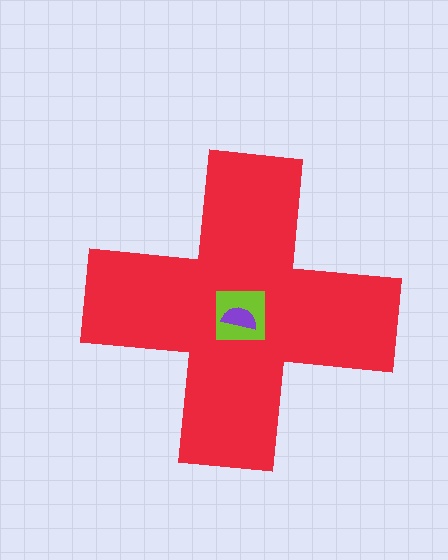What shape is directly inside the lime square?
The purple semicircle.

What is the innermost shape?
The purple semicircle.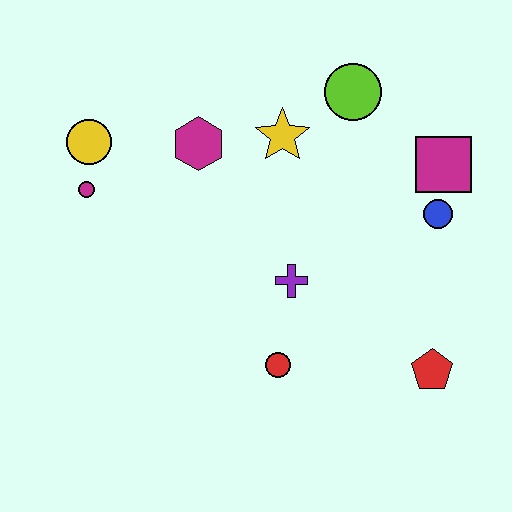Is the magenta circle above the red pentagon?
Yes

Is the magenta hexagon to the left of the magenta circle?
No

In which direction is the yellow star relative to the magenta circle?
The yellow star is to the right of the magenta circle.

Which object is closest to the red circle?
The purple cross is closest to the red circle.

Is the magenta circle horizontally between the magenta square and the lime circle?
No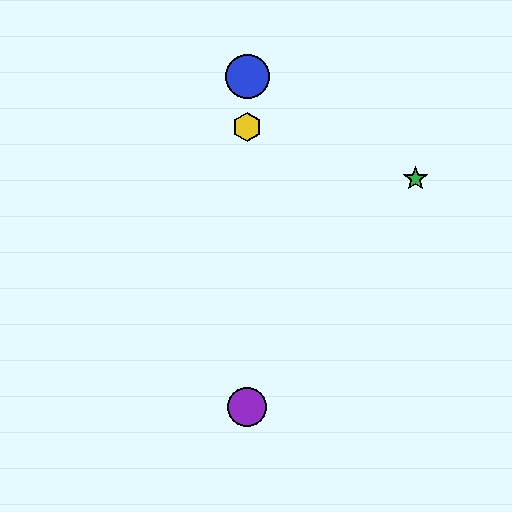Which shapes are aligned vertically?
The red star, the blue circle, the yellow hexagon, the purple circle are aligned vertically.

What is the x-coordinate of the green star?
The green star is at x≈416.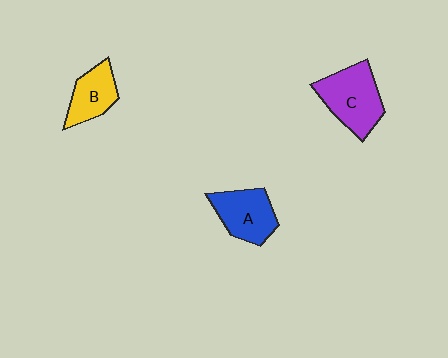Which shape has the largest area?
Shape C (purple).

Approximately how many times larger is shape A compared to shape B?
Approximately 1.2 times.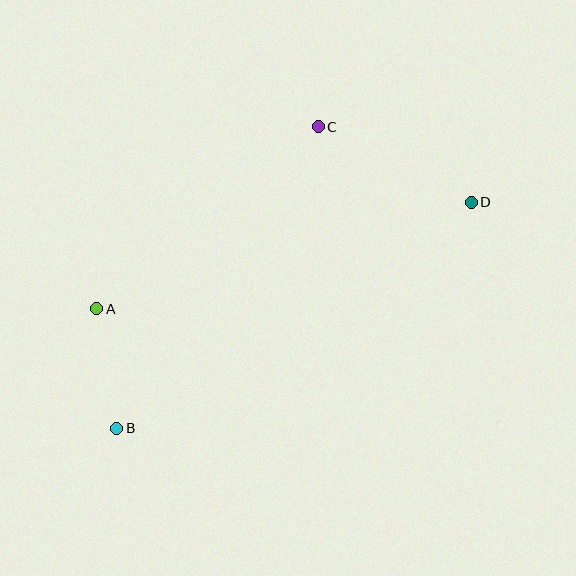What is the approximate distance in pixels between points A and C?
The distance between A and C is approximately 286 pixels.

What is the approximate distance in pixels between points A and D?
The distance between A and D is approximately 389 pixels.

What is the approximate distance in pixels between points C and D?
The distance between C and D is approximately 171 pixels.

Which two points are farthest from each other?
Points B and D are farthest from each other.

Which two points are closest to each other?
Points A and B are closest to each other.